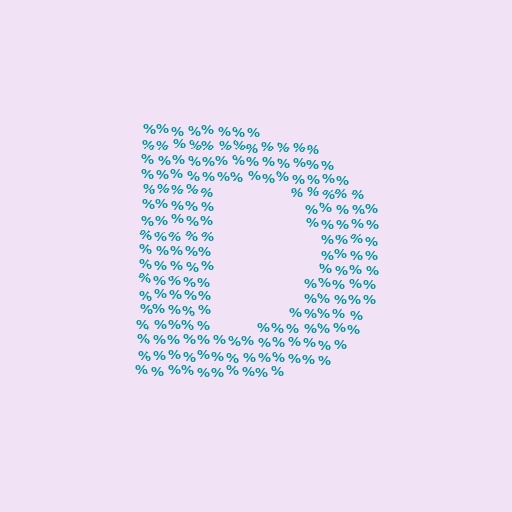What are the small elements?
The small elements are percent signs.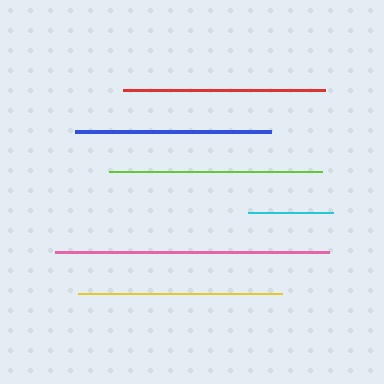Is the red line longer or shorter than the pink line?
The pink line is longer than the red line.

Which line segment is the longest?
The pink line is the longest at approximately 274 pixels.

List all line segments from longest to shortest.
From longest to shortest: pink, lime, yellow, red, blue, cyan.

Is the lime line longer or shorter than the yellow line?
The lime line is longer than the yellow line.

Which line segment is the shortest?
The cyan line is the shortest at approximately 85 pixels.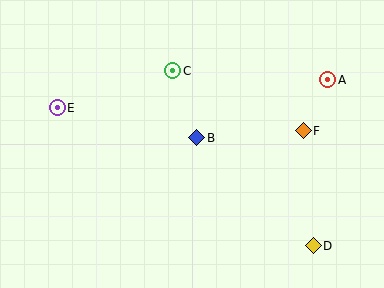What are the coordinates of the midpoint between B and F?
The midpoint between B and F is at (250, 134).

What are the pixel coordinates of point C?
Point C is at (173, 71).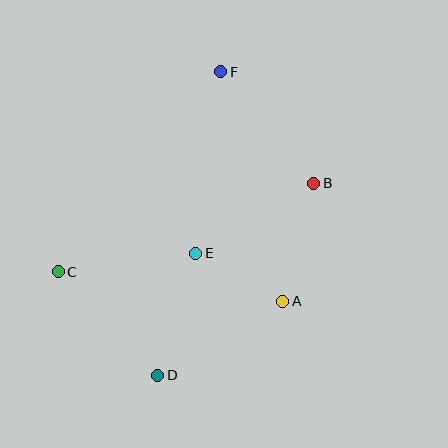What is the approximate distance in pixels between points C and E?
The distance between C and E is approximately 139 pixels.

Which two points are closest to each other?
Points A and E are closest to each other.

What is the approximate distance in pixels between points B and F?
The distance between B and F is approximately 145 pixels.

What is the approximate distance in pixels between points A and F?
The distance between A and F is approximately 238 pixels.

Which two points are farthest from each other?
Points D and F are farthest from each other.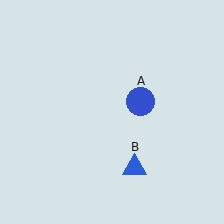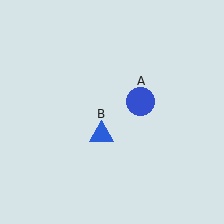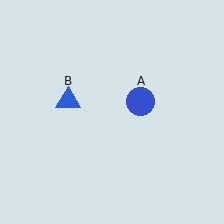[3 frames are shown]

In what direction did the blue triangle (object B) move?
The blue triangle (object B) moved up and to the left.